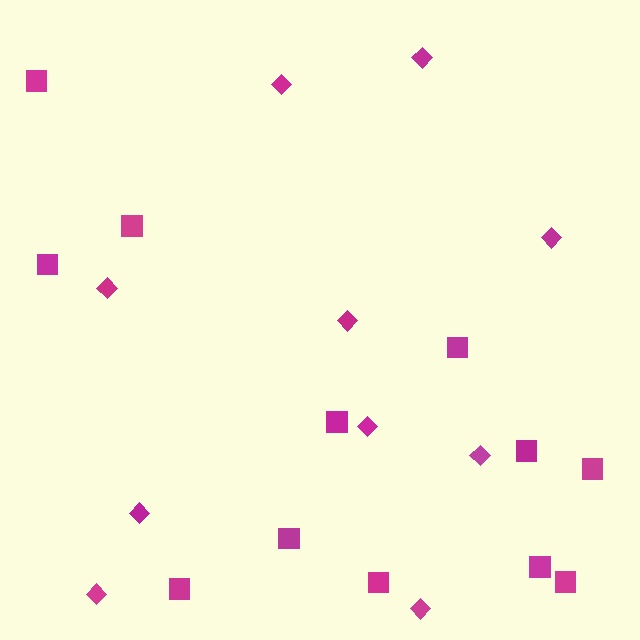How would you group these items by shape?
There are 2 groups: one group of squares (12) and one group of diamonds (10).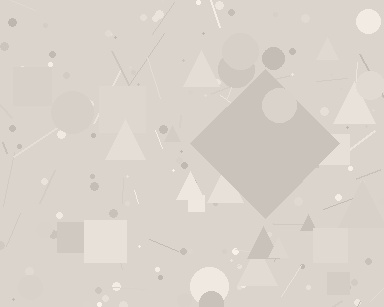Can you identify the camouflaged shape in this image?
The camouflaged shape is a diamond.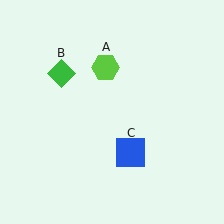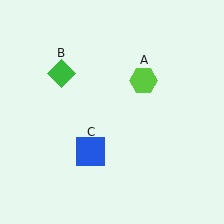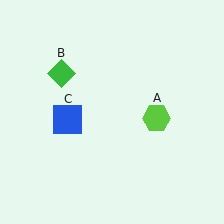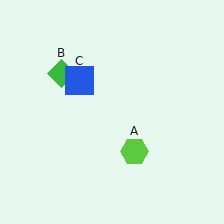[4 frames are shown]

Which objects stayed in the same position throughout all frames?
Green diamond (object B) remained stationary.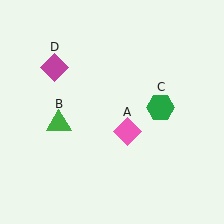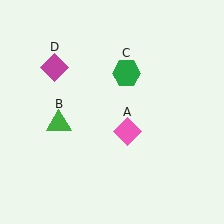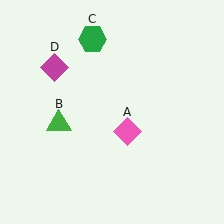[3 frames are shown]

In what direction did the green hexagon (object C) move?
The green hexagon (object C) moved up and to the left.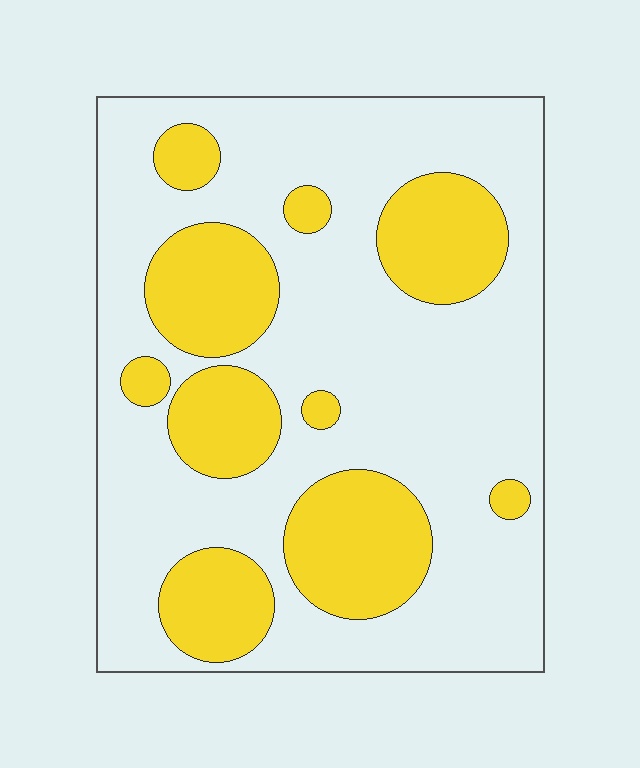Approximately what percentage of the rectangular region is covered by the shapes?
Approximately 30%.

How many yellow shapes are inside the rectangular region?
10.